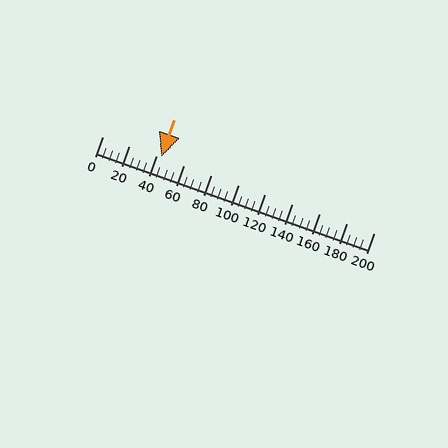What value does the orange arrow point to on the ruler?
The orange arrow points to approximately 44.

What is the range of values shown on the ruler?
The ruler shows values from 0 to 200.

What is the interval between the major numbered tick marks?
The major tick marks are spaced 20 units apart.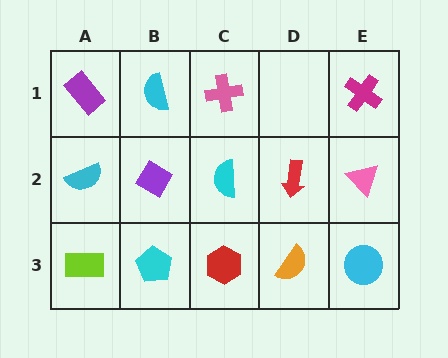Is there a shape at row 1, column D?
No, that cell is empty.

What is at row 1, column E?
A magenta cross.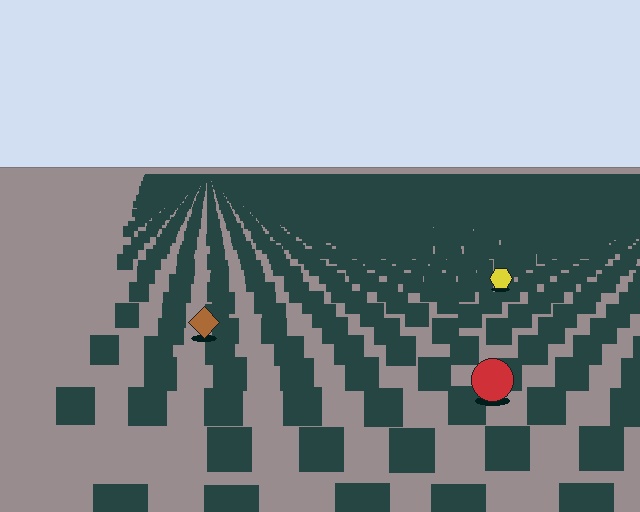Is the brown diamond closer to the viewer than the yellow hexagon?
Yes. The brown diamond is closer — you can tell from the texture gradient: the ground texture is coarser near it.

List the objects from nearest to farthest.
From nearest to farthest: the red circle, the brown diamond, the yellow hexagon.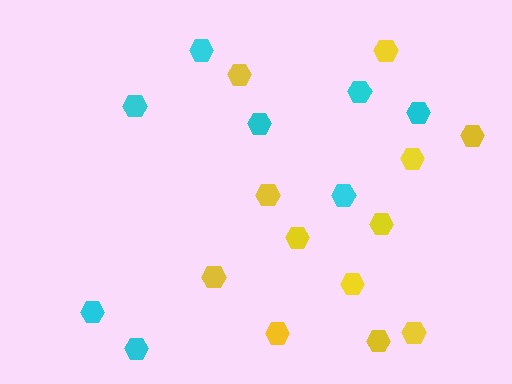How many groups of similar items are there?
There are 2 groups: one group of yellow hexagons (12) and one group of cyan hexagons (8).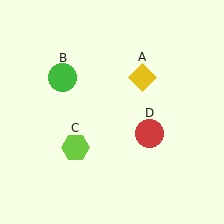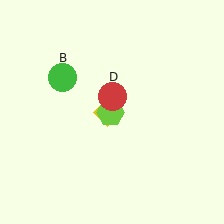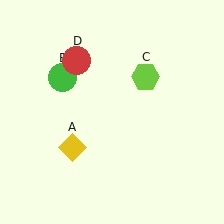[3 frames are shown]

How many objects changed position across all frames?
3 objects changed position: yellow diamond (object A), lime hexagon (object C), red circle (object D).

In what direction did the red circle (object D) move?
The red circle (object D) moved up and to the left.